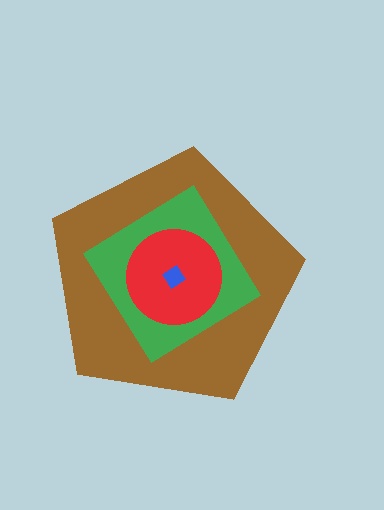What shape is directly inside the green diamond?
The red circle.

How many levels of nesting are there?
4.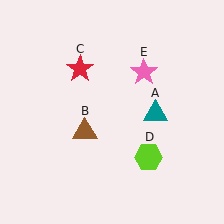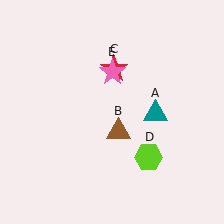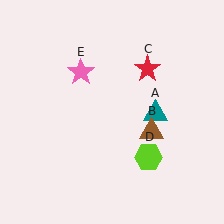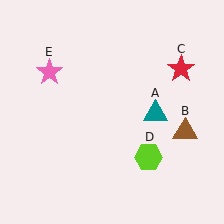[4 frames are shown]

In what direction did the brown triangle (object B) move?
The brown triangle (object B) moved right.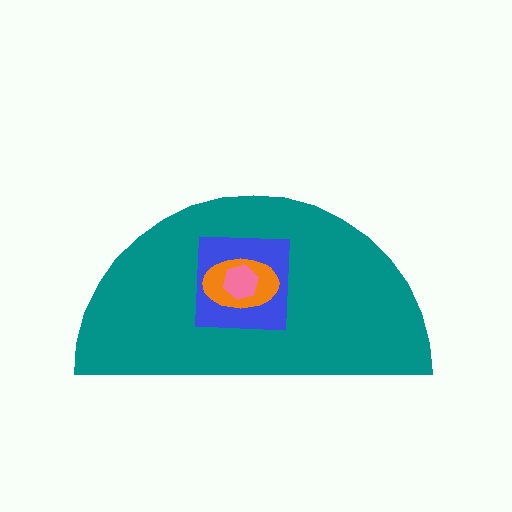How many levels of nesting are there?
4.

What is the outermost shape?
The teal semicircle.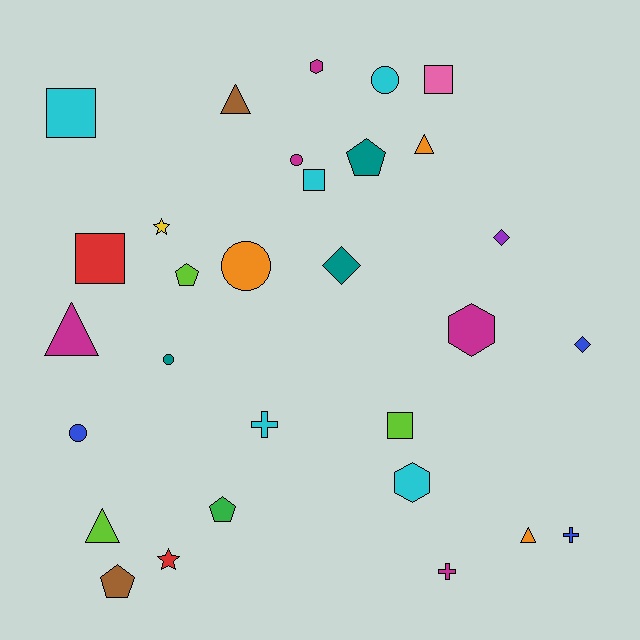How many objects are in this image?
There are 30 objects.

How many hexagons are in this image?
There are 3 hexagons.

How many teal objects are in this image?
There are 3 teal objects.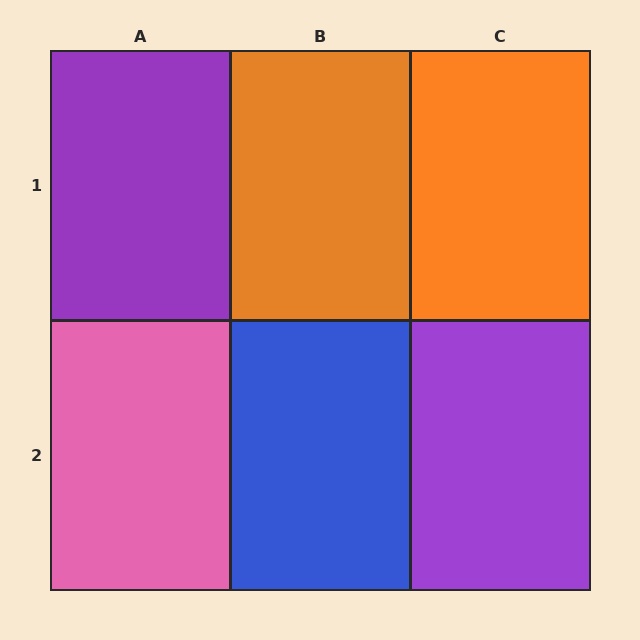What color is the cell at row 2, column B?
Blue.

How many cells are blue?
1 cell is blue.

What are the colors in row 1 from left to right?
Purple, orange, orange.